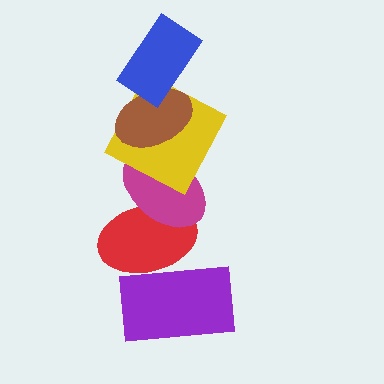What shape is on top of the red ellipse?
The magenta ellipse is on top of the red ellipse.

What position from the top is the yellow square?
The yellow square is 3rd from the top.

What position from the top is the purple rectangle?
The purple rectangle is 6th from the top.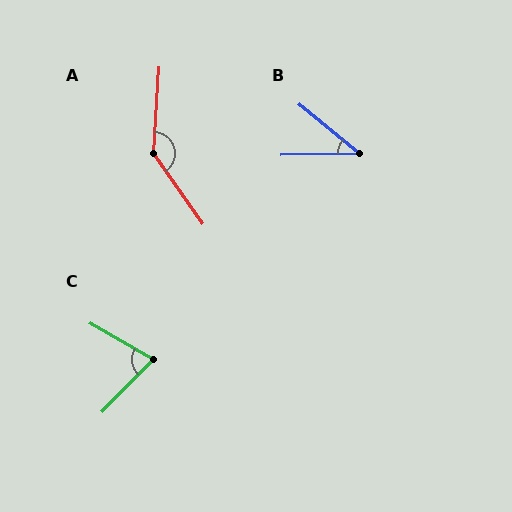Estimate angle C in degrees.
Approximately 75 degrees.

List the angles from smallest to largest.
B (40°), C (75°), A (142°).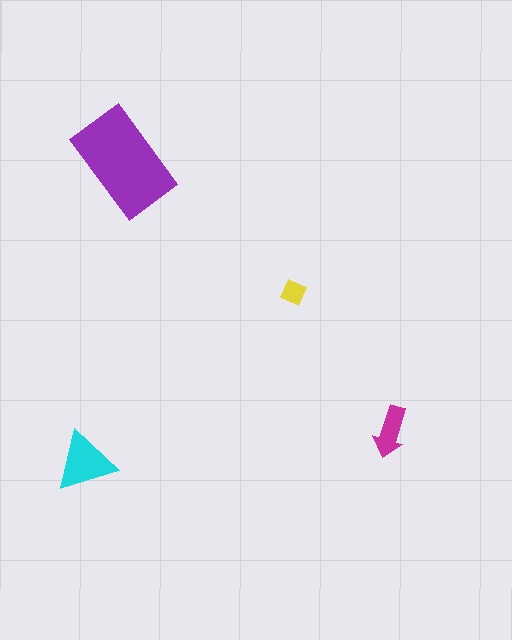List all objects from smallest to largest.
The yellow diamond, the magenta arrow, the cyan triangle, the purple rectangle.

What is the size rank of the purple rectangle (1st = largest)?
1st.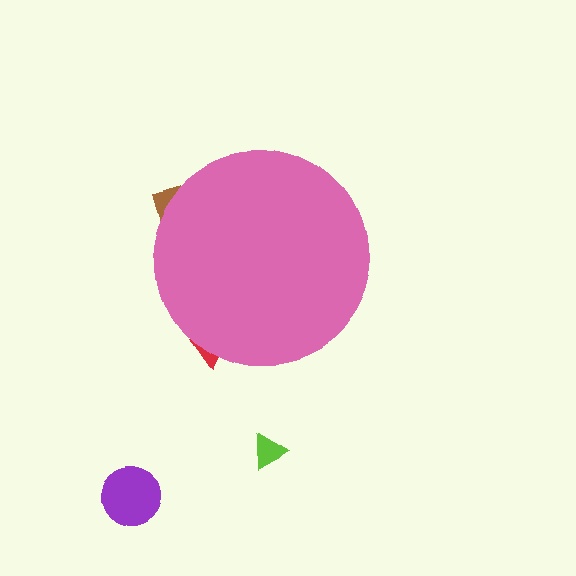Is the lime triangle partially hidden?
No, the lime triangle is fully visible.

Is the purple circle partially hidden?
No, the purple circle is fully visible.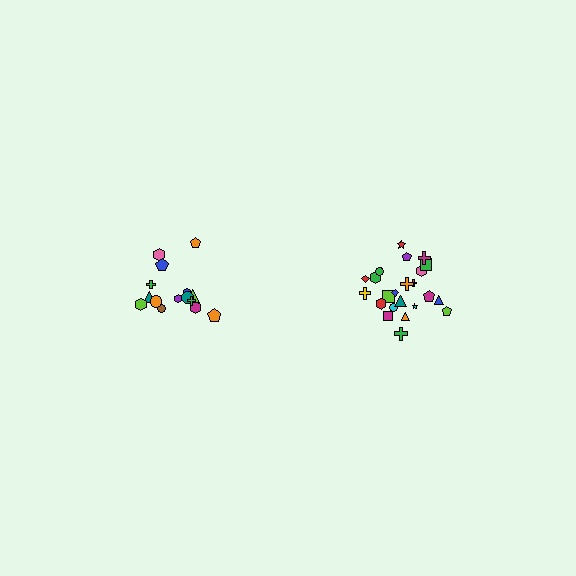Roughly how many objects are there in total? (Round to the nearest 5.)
Roughly 40 objects in total.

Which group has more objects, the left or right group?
The right group.